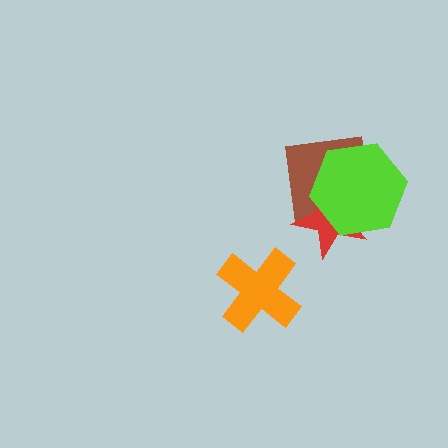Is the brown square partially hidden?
Yes, it is partially covered by another shape.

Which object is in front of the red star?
The lime hexagon is in front of the red star.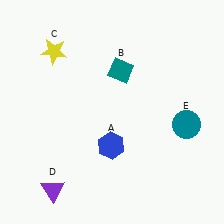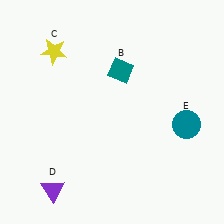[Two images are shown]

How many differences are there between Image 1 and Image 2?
There is 1 difference between the two images.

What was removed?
The blue hexagon (A) was removed in Image 2.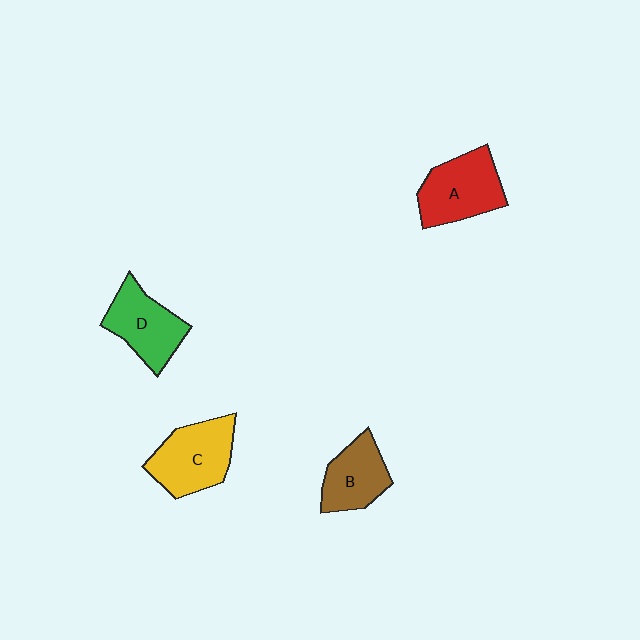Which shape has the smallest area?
Shape B (brown).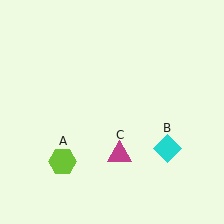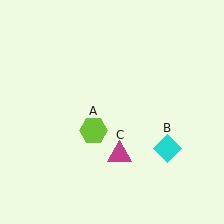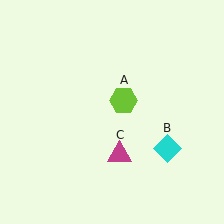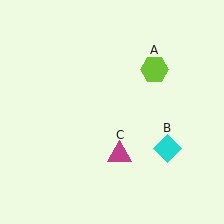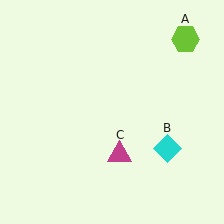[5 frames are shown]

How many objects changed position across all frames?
1 object changed position: lime hexagon (object A).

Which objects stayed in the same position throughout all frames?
Cyan diamond (object B) and magenta triangle (object C) remained stationary.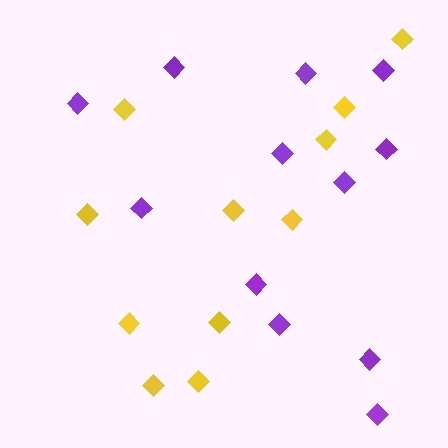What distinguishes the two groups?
There are 2 groups: one group of yellow diamonds (11) and one group of purple diamonds (12).